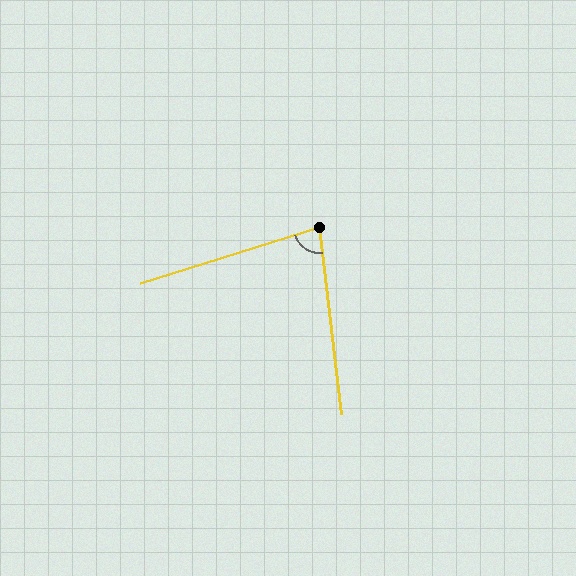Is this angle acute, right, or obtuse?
It is acute.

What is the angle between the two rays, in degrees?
Approximately 79 degrees.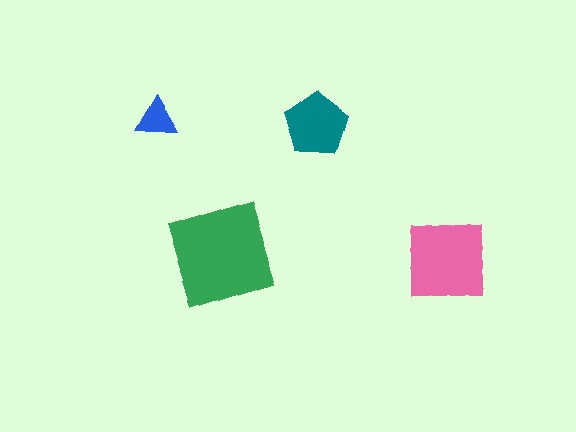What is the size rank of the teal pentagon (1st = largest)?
3rd.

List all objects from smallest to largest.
The blue triangle, the teal pentagon, the pink square, the green diamond.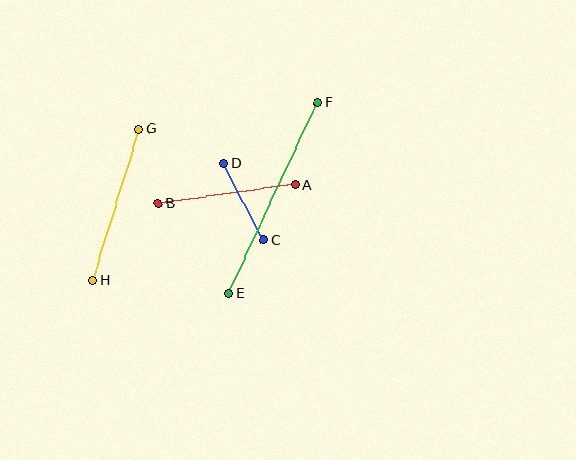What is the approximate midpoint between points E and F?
The midpoint is at approximately (273, 198) pixels.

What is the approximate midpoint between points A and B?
The midpoint is at approximately (227, 194) pixels.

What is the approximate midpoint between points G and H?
The midpoint is at approximately (116, 205) pixels.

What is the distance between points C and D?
The distance is approximately 87 pixels.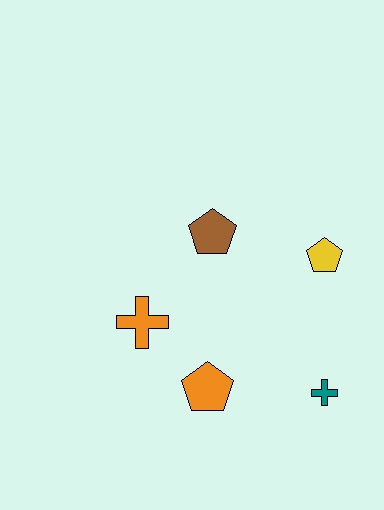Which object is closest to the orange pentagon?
The orange cross is closest to the orange pentagon.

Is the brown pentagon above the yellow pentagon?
Yes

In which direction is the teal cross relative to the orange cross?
The teal cross is to the right of the orange cross.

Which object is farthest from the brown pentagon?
The teal cross is farthest from the brown pentagon.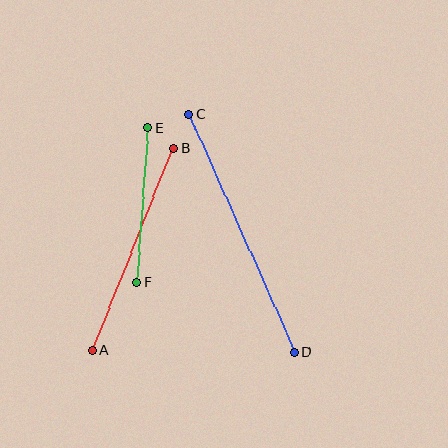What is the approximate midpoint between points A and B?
The midpoint is at approximately (133, 249) pixels.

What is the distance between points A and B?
The distance is approximately 218 pixels.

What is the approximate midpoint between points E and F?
The midpoint is at approximately (143, 205) pixels.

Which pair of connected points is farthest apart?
Points C and D are farthest apart.